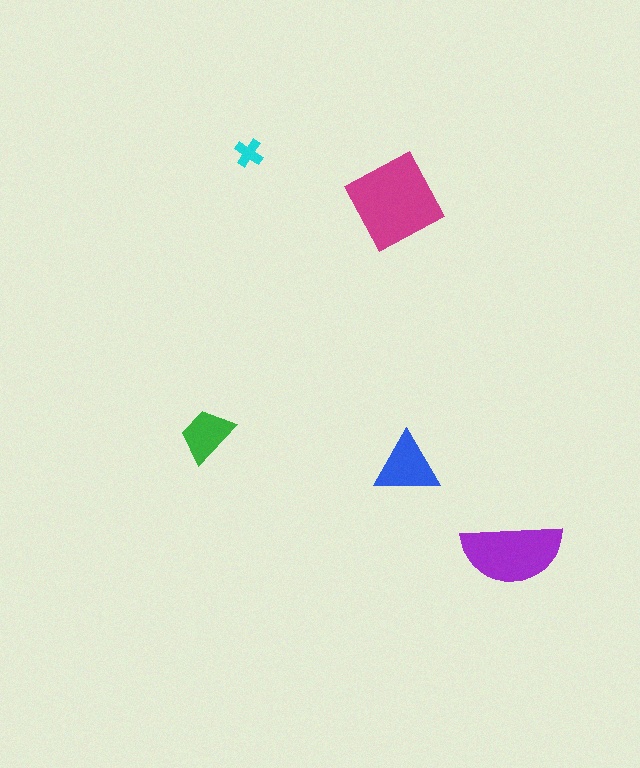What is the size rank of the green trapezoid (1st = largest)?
4th.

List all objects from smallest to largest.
The cyan cross, the green trapezoid, the blue triangle, the purple semicircle, the magenta diamond.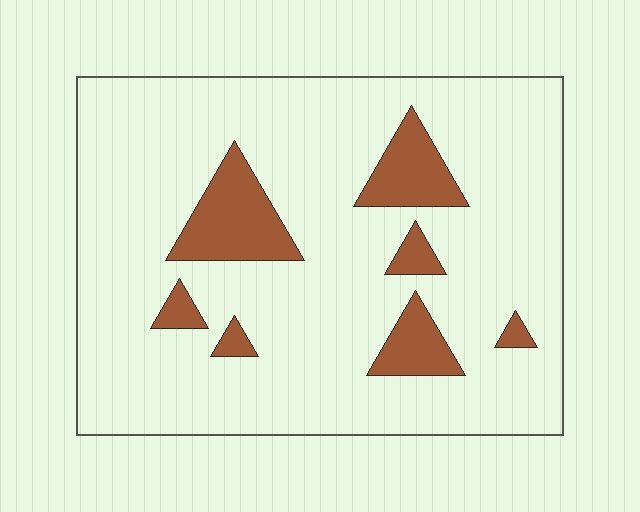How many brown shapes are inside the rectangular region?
7.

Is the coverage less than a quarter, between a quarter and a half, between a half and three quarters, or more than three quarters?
Less than a quarter.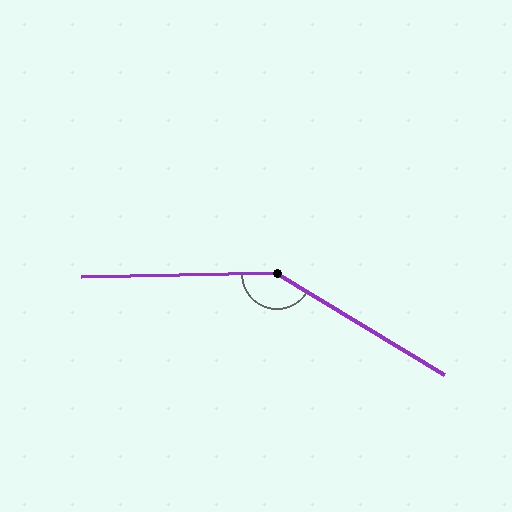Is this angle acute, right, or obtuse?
It is obtuse.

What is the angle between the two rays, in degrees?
Approximately 148 degrees.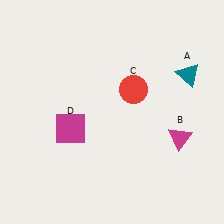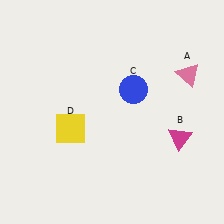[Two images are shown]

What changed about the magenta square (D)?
In Image 1, D is magenta. In Image 2, it changed to yellow.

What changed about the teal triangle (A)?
In Image 1, A is teal. In Image 2, it changed to pink.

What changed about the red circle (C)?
In Image 1, C is red. In Image 2, it changed to blue.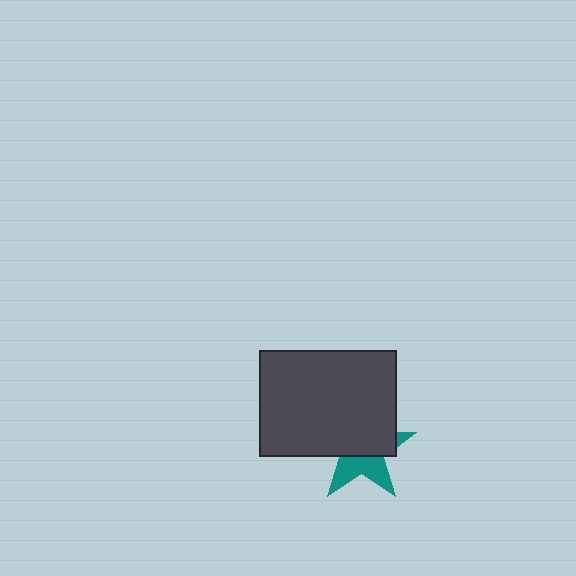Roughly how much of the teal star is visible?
A small part of it is visible (roughly 40%).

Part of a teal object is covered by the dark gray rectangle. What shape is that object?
It is a star.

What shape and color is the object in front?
The object in front is a dark gray rectangle.